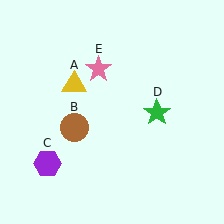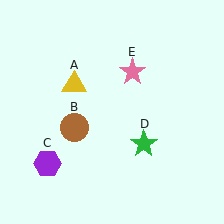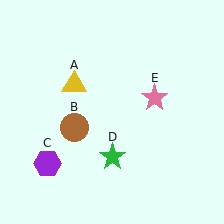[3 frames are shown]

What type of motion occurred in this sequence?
The green star (object D), pink star (object E) rotated clockwise around the center of the scene.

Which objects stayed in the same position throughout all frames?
Yellow triangle (object A) and brown circle (object B) and purple hexagon (object C) remained stationary.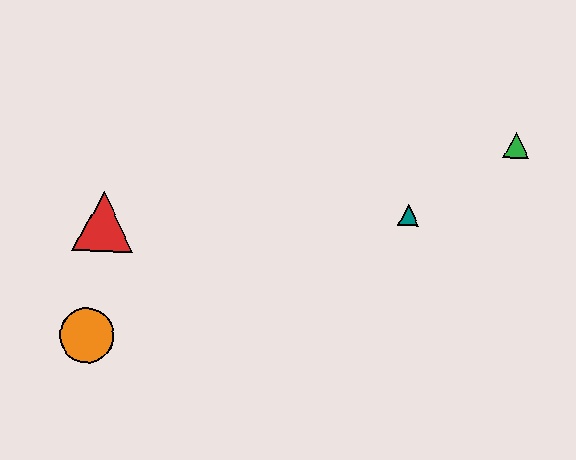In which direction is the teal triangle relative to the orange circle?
The teal triangle is to the right of the orange circle.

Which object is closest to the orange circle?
The red triangle is closest to the orange circle.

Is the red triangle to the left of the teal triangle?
Yes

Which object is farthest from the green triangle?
The orange circle is farthest from the green triangle.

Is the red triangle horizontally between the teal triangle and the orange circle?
Yes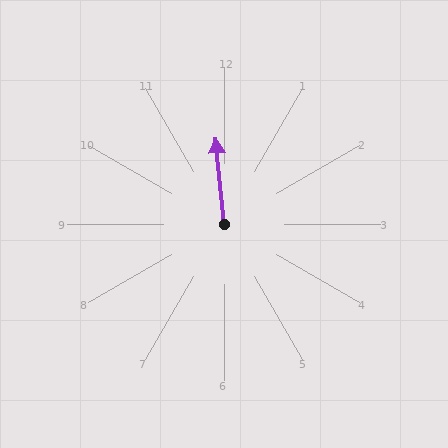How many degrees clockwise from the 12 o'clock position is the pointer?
Approximately 355 degrees.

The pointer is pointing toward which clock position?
Roughly 12 o'clock.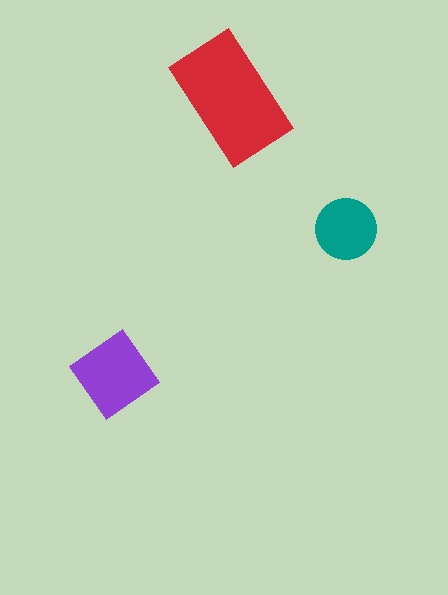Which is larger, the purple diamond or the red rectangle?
The red rectangle.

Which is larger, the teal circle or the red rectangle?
The red rectangle.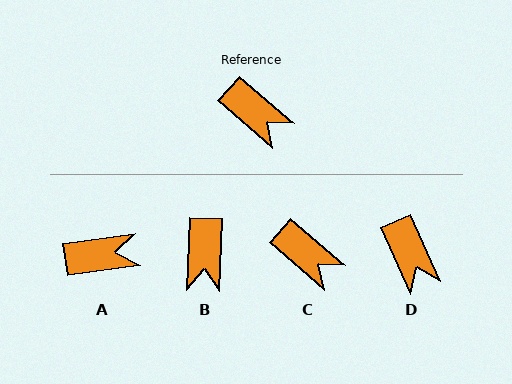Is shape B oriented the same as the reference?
No, it is off by about 51 degrees.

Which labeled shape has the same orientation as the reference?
C.